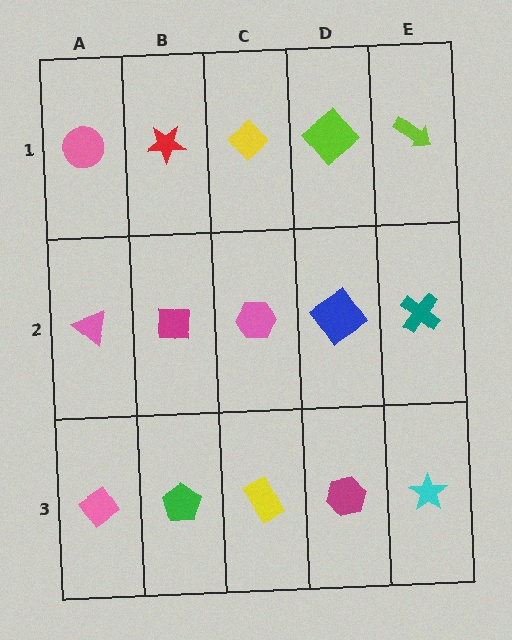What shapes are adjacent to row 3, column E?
A teal cross (row 2, column E), a magenta hexagon (row 3, column D).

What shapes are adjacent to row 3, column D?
A blue diamond (row 2, column D), a yellow rectangle (row 3, column C), a cyan star (row 3, column E).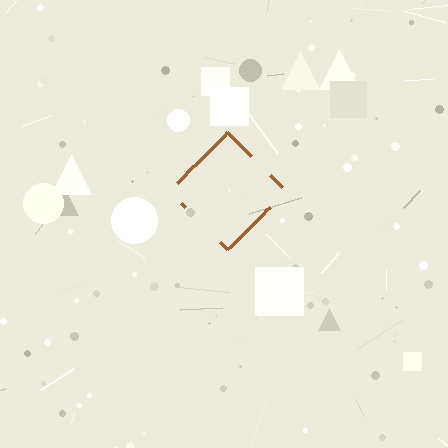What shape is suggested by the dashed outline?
The dashed outline suggests a diamond.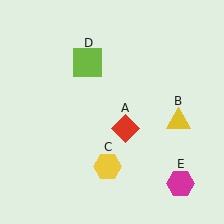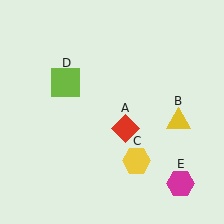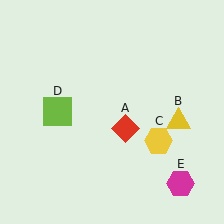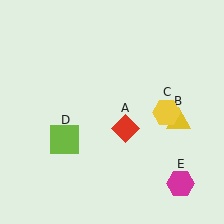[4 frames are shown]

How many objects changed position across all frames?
2 objects changed position: yellow hexagon (object C), lime square (object D).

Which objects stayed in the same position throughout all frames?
Red diamond (object A) and yellow triangle (object B) and magenta hexagon (object E) remained stationary.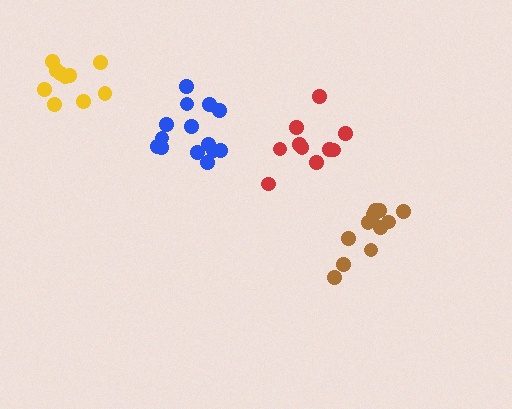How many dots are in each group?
Group 1: 14 dots, Group 2: 10 dots, Group 3: 11 dots, Group 4: 10 dots (45 total).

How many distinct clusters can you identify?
There are 4 distinct clusters.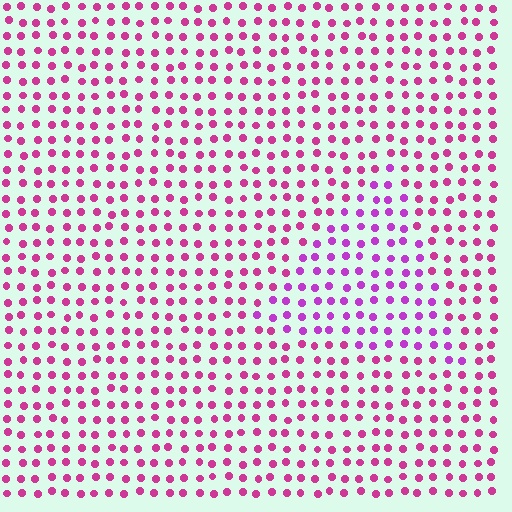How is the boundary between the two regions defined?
The boundary is defined purely by a slight shift in hue (about 28 degrees). Spacing, size, and orientation are identical on both sides.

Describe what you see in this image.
The image is filled with small magenta elements in a uniform arrangement. A triangle-shaped region is visible where the elements are tinted to a slightly different hue, forming a subtle color boundary.